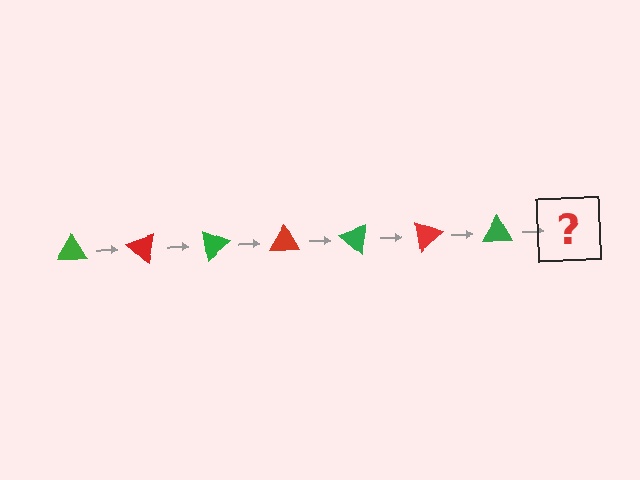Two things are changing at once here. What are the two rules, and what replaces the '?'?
The two rules are that it rotates 40 degrees each step and the color cycles through green and red. The '?' should be a red triangle, rotated 280 degrees from the start.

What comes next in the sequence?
The next element should be a red triangle, rotated 280 degrees from the start.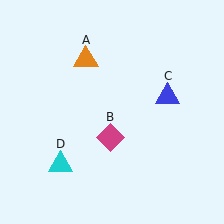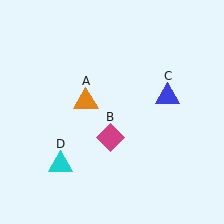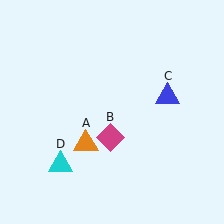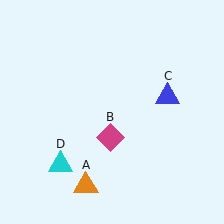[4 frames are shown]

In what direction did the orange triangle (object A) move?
The orange triangle (object A) moved down.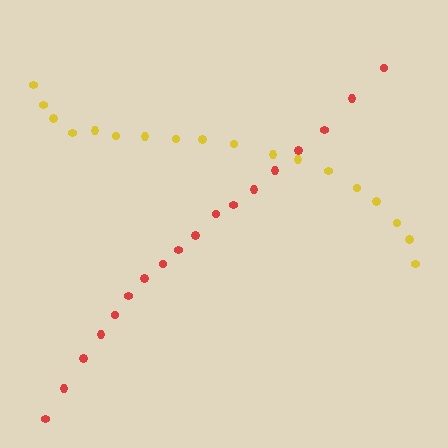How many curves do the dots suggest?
There are 2 distinct paths.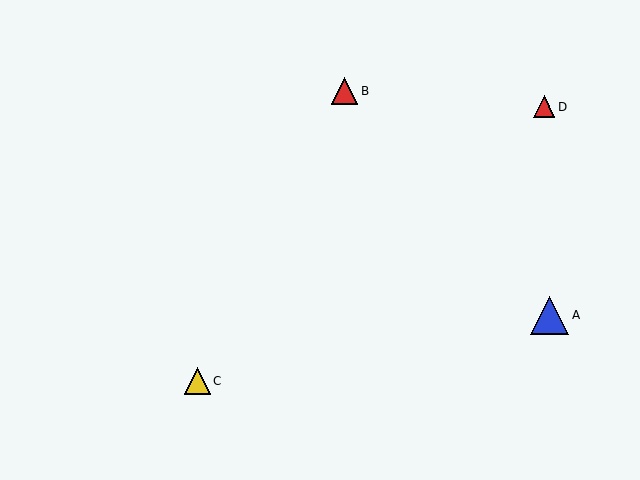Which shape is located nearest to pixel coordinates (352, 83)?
The red triangle (labeled B) at (345, 91) is nearest to that location.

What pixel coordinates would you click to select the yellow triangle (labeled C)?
Click at (197, 381) to select the yellow triangle C.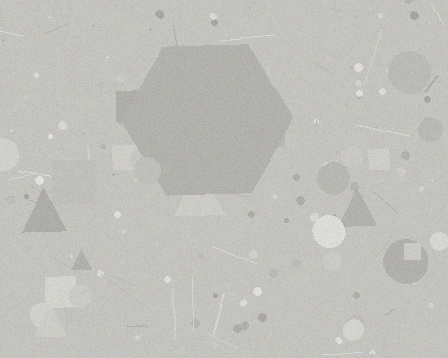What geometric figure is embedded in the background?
A hexagon is embedded in the background.